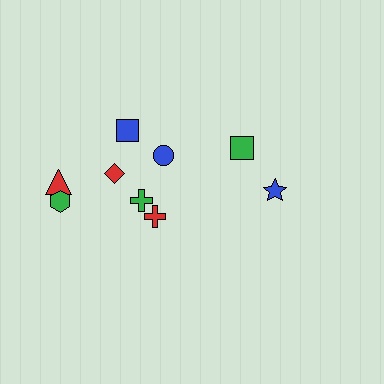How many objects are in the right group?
There are 3 objects.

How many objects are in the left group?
There are 6 objects.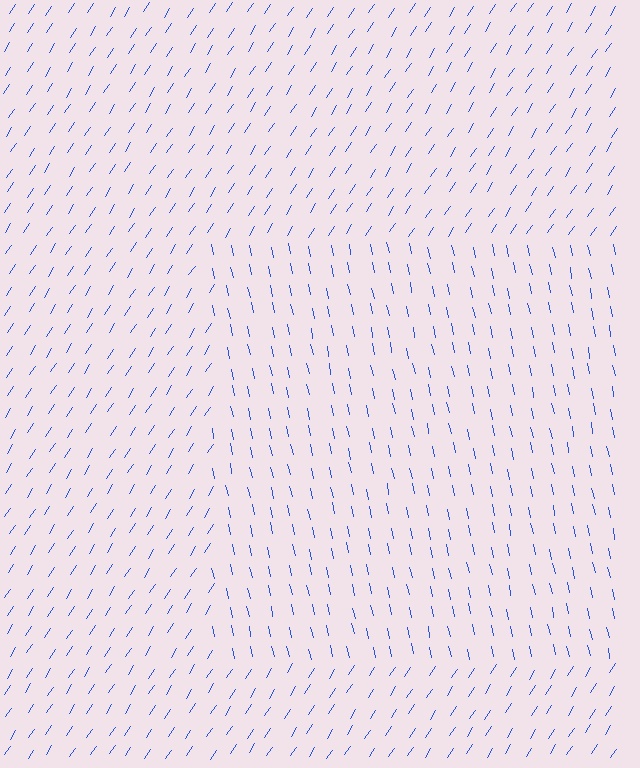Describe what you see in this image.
The image is filled with small blue line segments. A rectangle region in the image has lines oriented differently from the surrounding lines, creating a visible texture boundary.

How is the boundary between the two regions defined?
The boundary is defined purely by a change in line orientation (approximately 45 degrees difference). All lines are the same color and thickness.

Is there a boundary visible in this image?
Yes, there is a texture boundary formed by a change in line orientation.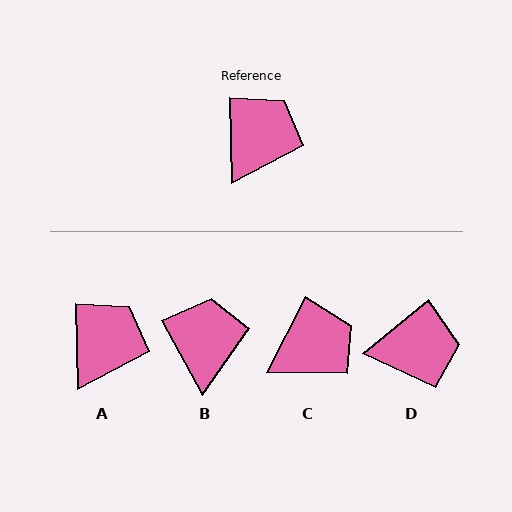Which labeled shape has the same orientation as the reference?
A.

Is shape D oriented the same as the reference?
No, it is off by about 53 degrees.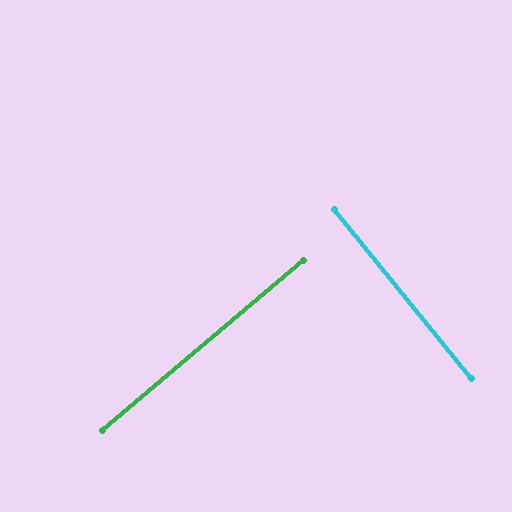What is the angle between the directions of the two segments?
Approximately 89 degrees.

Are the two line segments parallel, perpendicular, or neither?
Perpendicular — they meet at approximately 89°.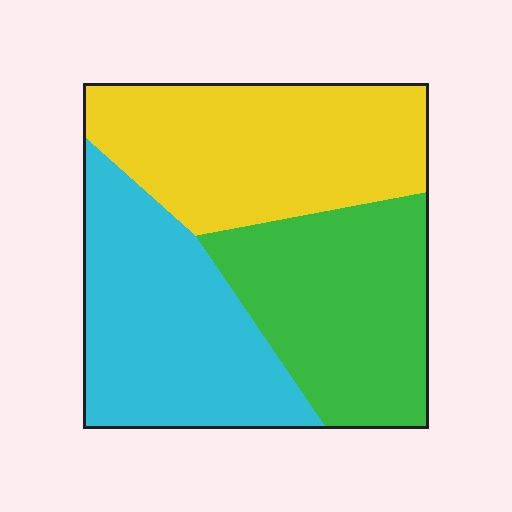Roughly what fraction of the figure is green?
Green covers around 30% of the figure.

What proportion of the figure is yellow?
Yellow covers 35% of the figure.